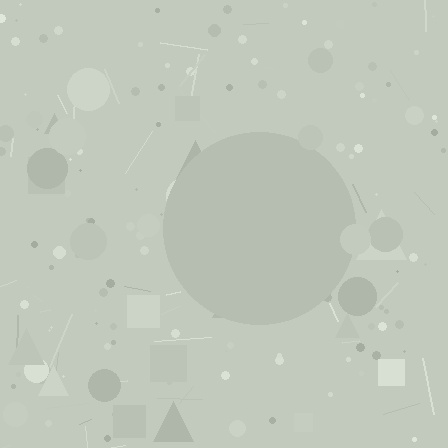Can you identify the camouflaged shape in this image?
The camouflaged shape is a circle.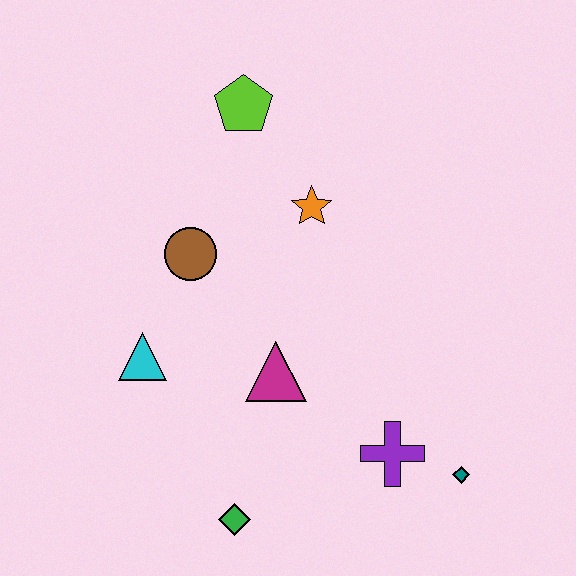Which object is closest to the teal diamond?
The purple cross is closest to the teal diamond.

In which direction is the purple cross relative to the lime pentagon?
The purple cross is below the lime pentagon.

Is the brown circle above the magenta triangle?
Yes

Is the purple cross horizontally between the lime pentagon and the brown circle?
No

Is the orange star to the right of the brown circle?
Yes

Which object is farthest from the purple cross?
The lime pentagon is farthest from the purple cross.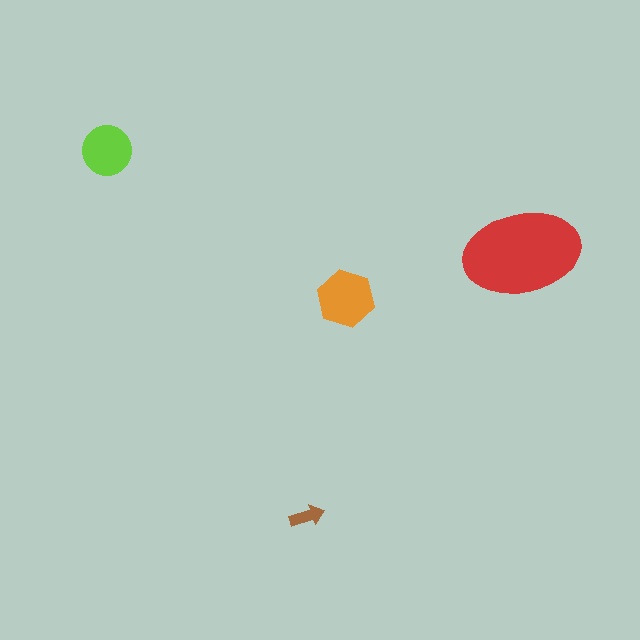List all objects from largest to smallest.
The red ellipse, the orange hexagon, the lime circle, the brown arrow.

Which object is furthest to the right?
The red ellipse is rightmost.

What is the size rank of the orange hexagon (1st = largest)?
2nd.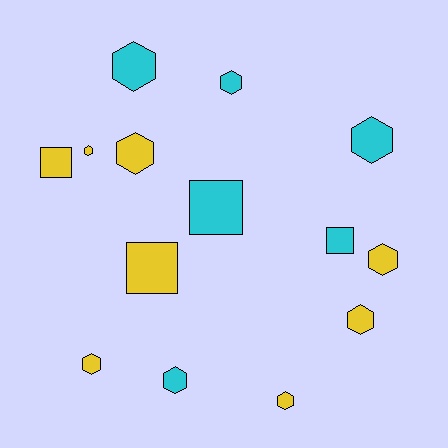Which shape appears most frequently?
Hexagon, with 10 objects.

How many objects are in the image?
There are 14 objects.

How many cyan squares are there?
There are 2 cyan squares.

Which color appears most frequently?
Yellow, with 8 objects.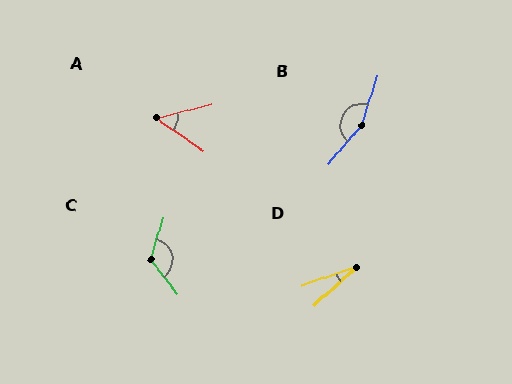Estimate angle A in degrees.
Approximately 49 degrees.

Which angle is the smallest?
D, at approximately 24 degrees.